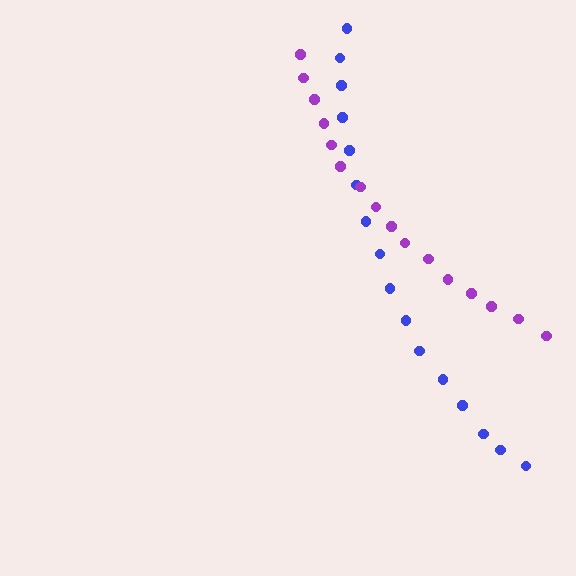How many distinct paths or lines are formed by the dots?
There are 2 distinct paths.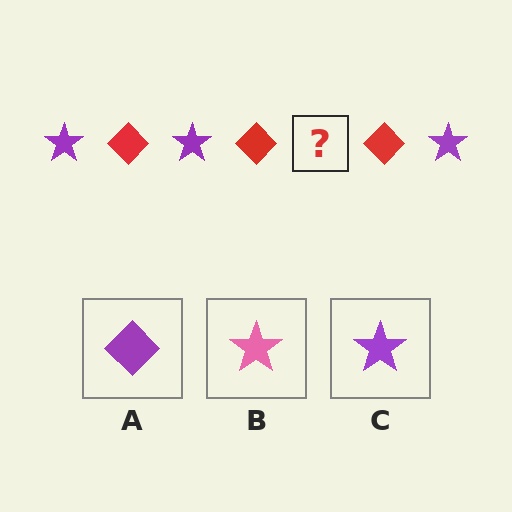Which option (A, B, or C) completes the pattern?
C.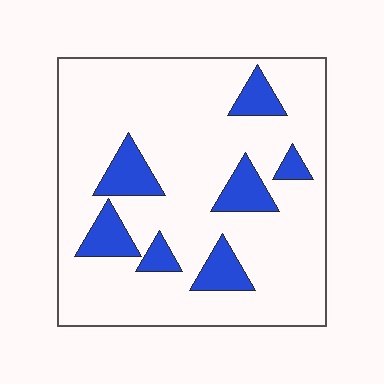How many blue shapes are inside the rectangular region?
7.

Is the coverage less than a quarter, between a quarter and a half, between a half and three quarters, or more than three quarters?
Less than a quarter.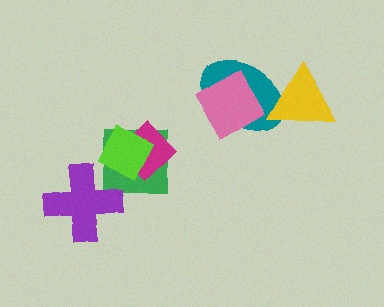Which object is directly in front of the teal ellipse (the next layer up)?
The pink diamond is directly in front of the teal ellipse.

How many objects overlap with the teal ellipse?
2 objects overlap with the teal ellipse.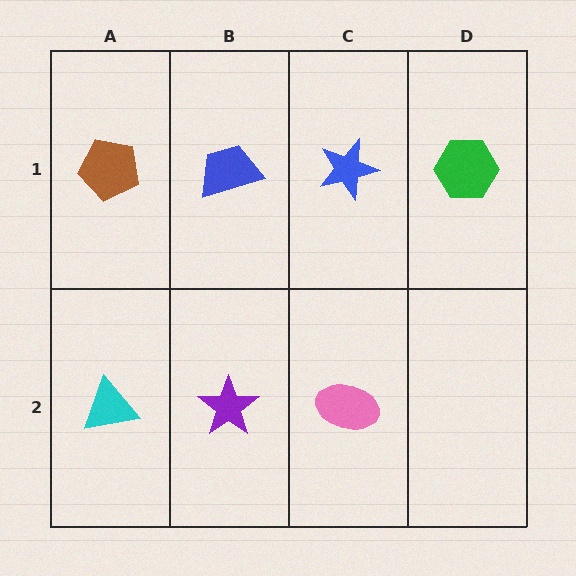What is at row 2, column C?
A pink ellipse.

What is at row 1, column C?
A blue star.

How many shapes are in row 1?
4 shapes.